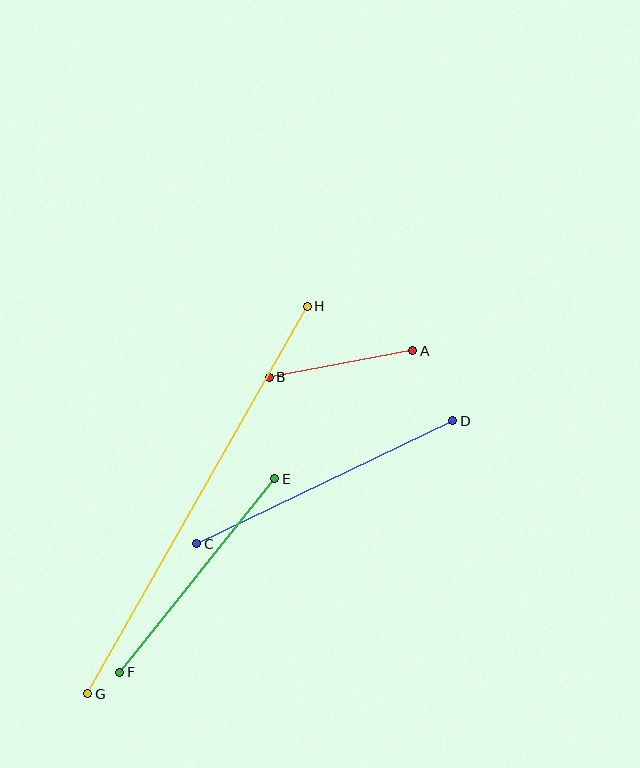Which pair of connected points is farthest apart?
Points G and H are farthest apart.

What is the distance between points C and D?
The distance is approximately 284 pixels.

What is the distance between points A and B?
The distance is approximately 146 pixels.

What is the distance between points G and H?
The distance is approximately 446 pixels.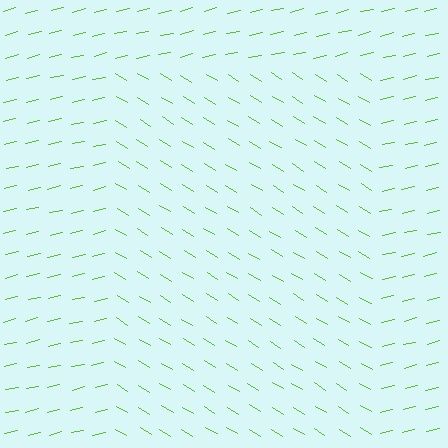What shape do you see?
I see a rectangle.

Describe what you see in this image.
The image is filled with small lime line segments. A rectangle region in the image has lines oriented differently from the surrounding lines, creating a visible texture boundary.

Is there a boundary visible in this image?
Yes, there is a texture boundary formed by a change in line orientation.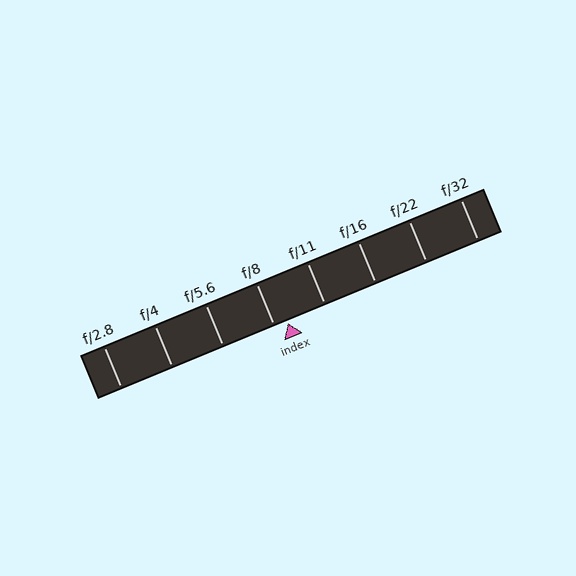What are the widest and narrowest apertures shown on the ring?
The widest aperture shown is f/2.8 and the narrowest is f/32.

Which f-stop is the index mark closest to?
The index mark is closest to f/8.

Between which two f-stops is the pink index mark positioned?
The index mark is between f/8 and f/11.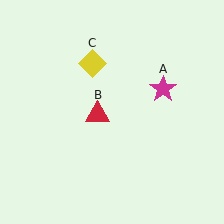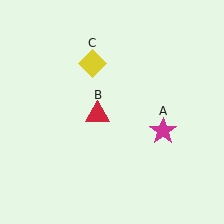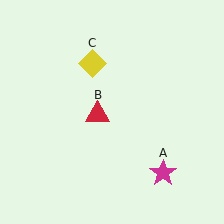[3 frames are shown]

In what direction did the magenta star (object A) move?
The magenta star (object A) moved down.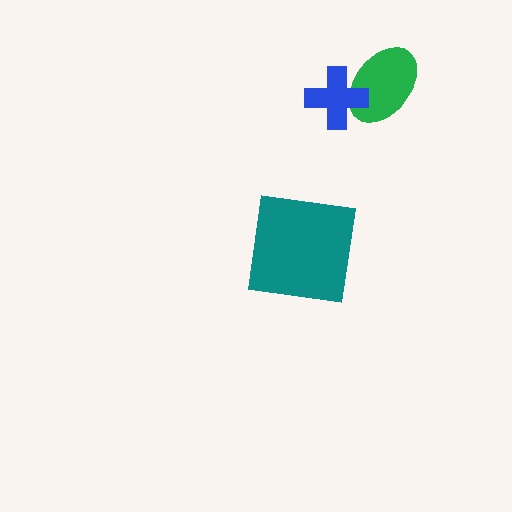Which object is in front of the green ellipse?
The blue cross is in front of the green ellipse.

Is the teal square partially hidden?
No, no other shape covers it.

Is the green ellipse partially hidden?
Yes, it is partially covered by another shape.